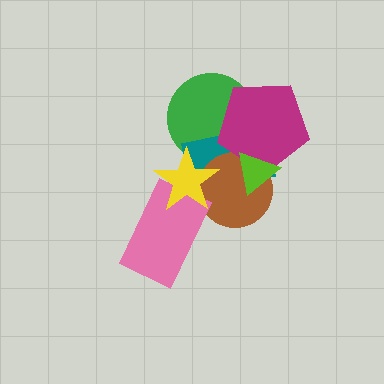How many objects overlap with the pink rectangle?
1 object overlaps with the pink rectangle.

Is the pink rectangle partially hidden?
Yes, it is partially covered by another shape.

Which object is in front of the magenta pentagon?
The lime triangle is in front of the magenta pentagon.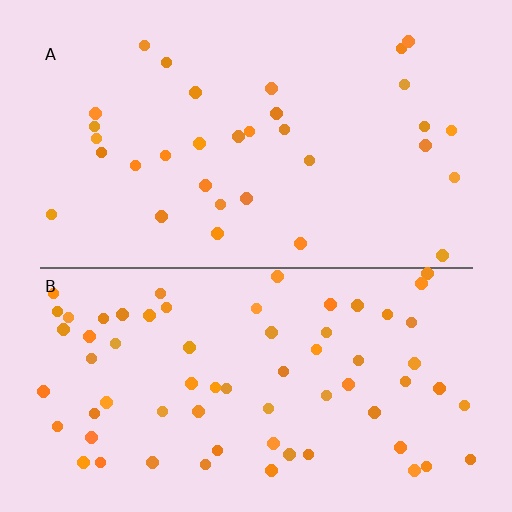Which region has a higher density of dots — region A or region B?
B (the bottom).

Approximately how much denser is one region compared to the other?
Approximately 2.0× — region B over region A.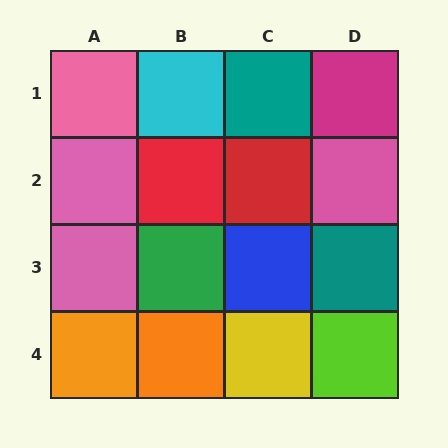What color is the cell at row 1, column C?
Teal.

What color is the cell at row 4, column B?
Orange.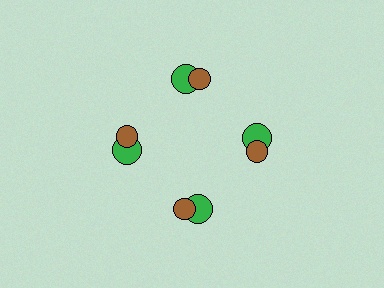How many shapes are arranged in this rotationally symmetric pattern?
There are 8 shapes, arranged in 4 groups of 2.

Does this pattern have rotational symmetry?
Yes, this pattern has 4-fold rotational symmetry. It looks the same after rotating 90 degrees around the center.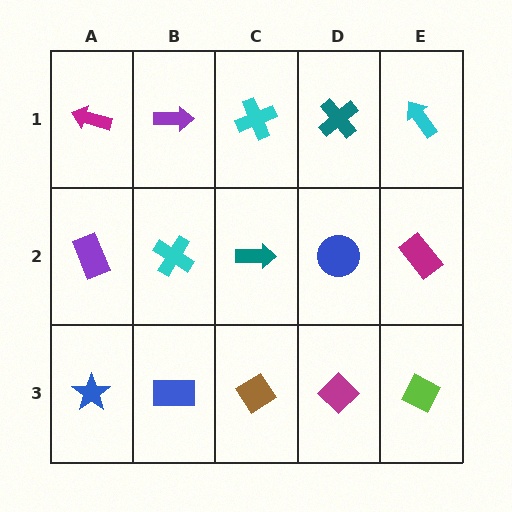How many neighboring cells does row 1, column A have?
2.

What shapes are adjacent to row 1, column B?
A cyan cross (row 2, column B), a magenta arrow (row 1, column A), a cyan cross (row 1, column C).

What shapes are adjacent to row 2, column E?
A cyan arrow (row 1, column E), a lime diamond (row 3, column E), a blue circle (row 2, column D).